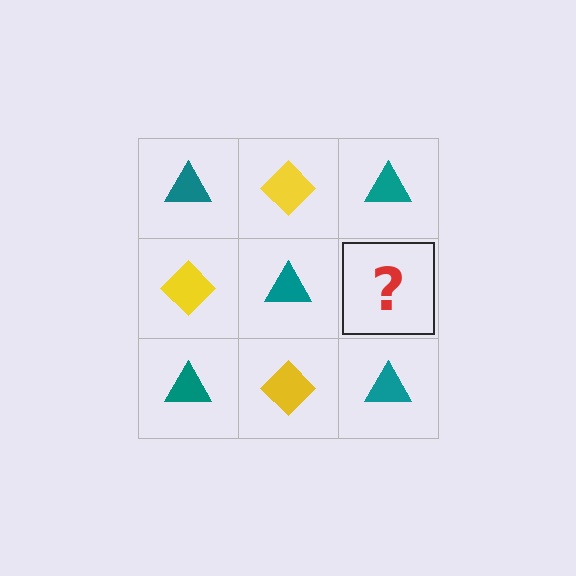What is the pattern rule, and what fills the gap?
The rule is that it alternates teal triangle and yellow diamond in a checkerboard pattern. The gap should be filled with a yellow diamond.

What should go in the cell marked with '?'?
The missing cell should contain a yellow diamond.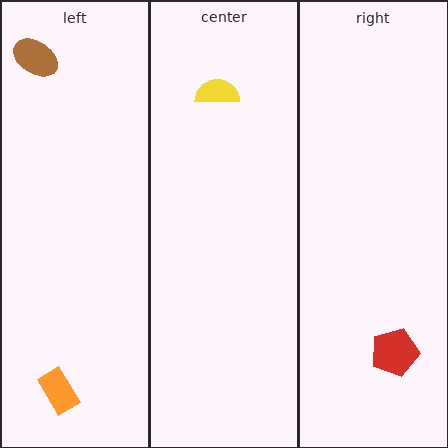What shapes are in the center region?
The yellow semicircle.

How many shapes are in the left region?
2.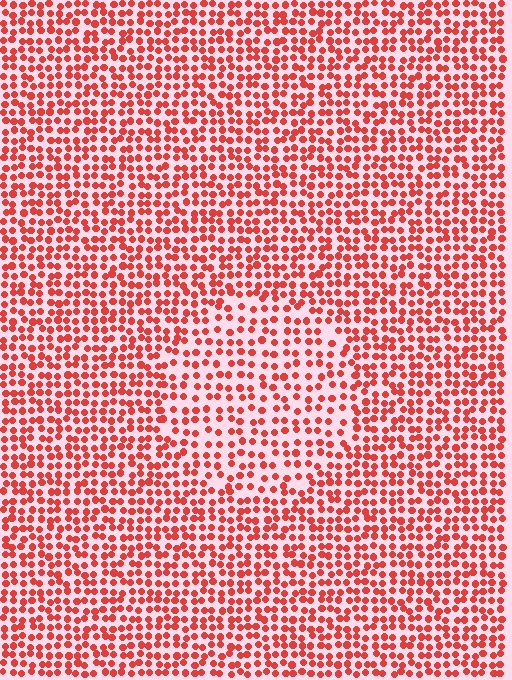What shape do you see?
I see a circle.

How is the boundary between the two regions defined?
The boundary is defined by a change in element density (approximately 1.5x ratio). All elements are the same color, size, and shape.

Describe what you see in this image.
The image contains small red elements arranged at two different densities. A circle-shaped region is visible where the elements are less densely packed than the surrounding area.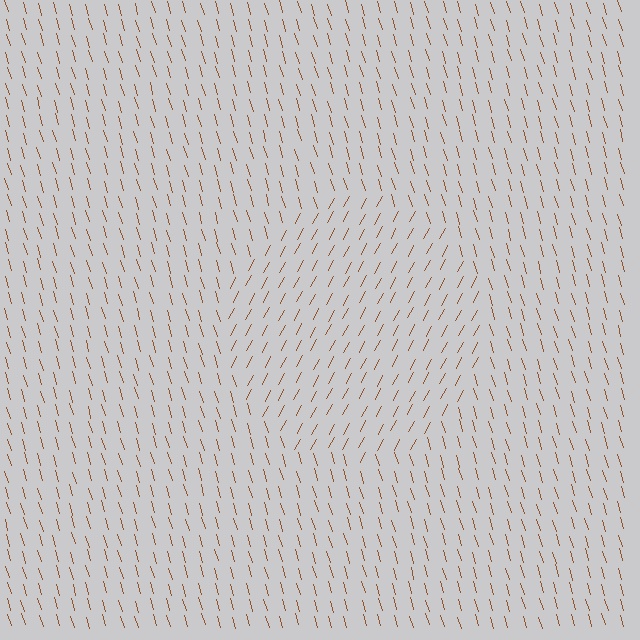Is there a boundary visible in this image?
Yes, there is a texture boundary formed by a change in line orientation.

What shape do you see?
I see a circle.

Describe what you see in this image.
The image is filled with small brown line segments. A circle region in the image has lines oriented differently from the surrounding lines, creating a visible texture boundary.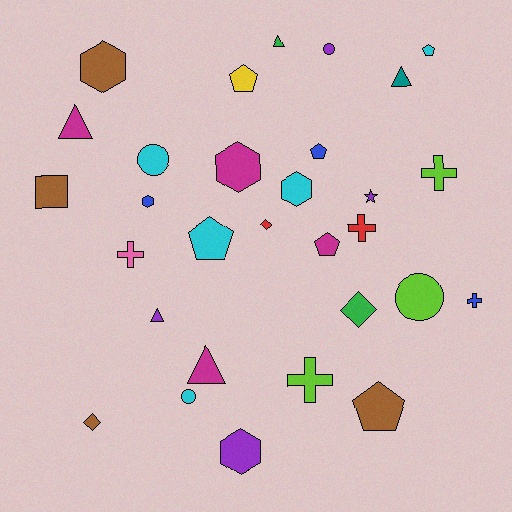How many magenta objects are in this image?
There are 4 magenta objects.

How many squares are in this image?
There is 1 square.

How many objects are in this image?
There are 30 objects.